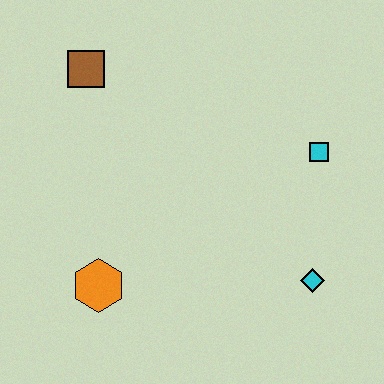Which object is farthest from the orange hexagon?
The cyan square is farthest from the orange hexagon.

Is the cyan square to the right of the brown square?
Yes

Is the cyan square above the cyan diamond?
Yes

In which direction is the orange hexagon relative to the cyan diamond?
The orange hexagon is to the left of the cyan diamond.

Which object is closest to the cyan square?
The cyan diamond is closest to the cyan square.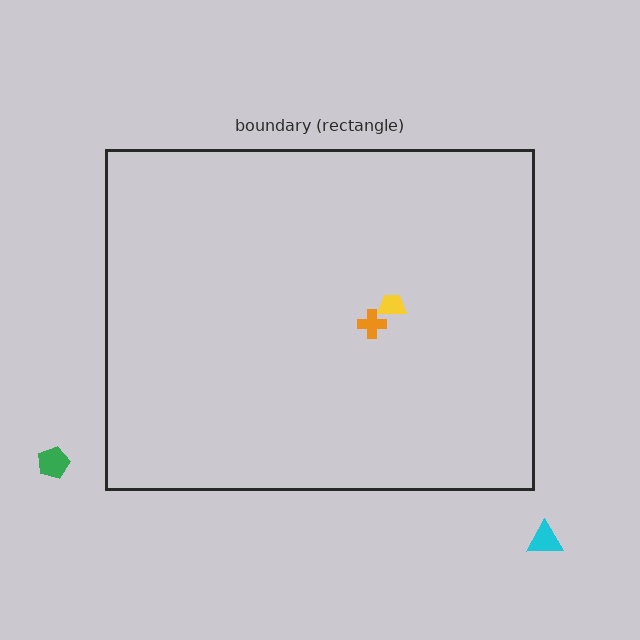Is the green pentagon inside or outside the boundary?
Outside.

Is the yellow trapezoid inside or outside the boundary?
Inside.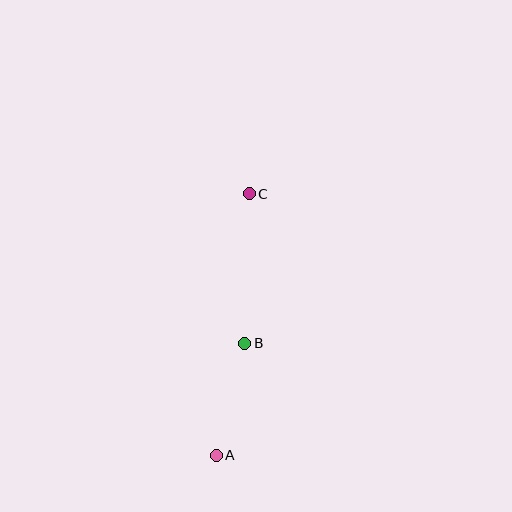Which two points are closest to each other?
Points A and B are closest to each other.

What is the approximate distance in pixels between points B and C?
The distance between B and C is approximately 150 pixels.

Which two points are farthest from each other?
Points A and C are farthest from each other.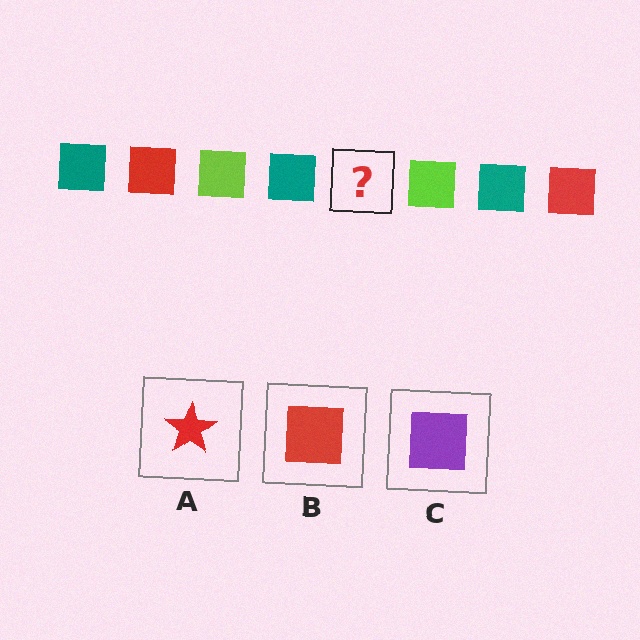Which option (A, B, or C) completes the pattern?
B.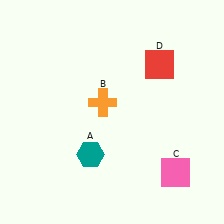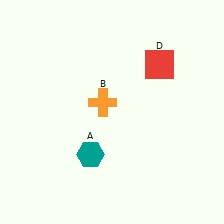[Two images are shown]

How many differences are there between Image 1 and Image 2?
There is 1 difference between the two images.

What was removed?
The pink square (C) was removed in Image 2.